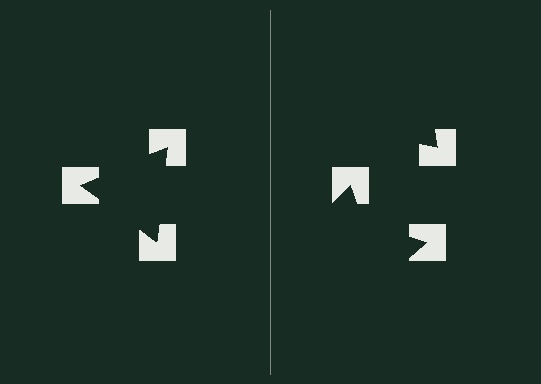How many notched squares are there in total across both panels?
6 — 3 on each side.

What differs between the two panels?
The notched squares are positioned identically on both sides; only the wedge orientations differ. On the left they align to a triangle; on the right they are misaligned.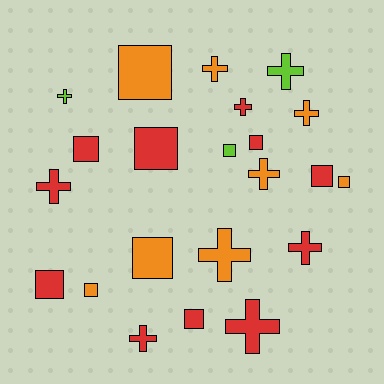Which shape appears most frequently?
Square, with 11 objects.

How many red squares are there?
There are 6 red squares.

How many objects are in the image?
There are 22 objects.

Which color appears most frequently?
Red, with 11 objects.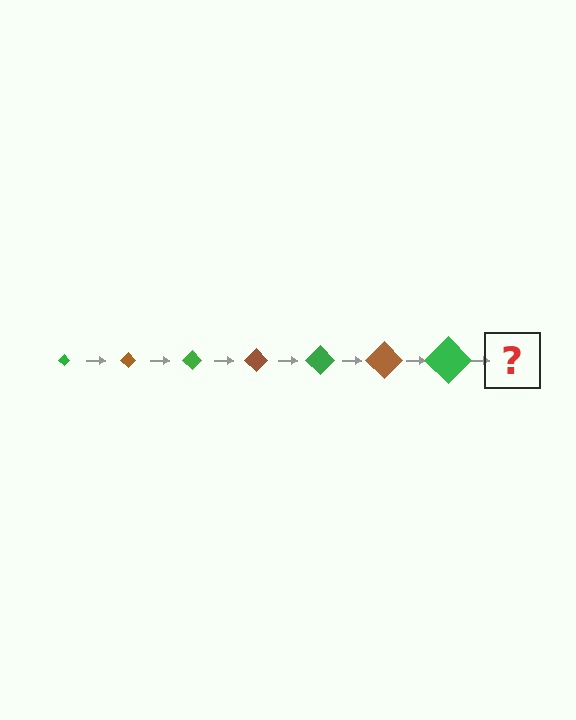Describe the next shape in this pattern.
It should be a brown diamond, larger than the previous one.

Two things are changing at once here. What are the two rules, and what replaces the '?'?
The two rules are that the diamond grows larger each step and the color cycles through green and brown. The '?' should be a brown diamond, larger than the previous one.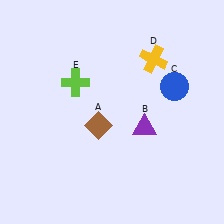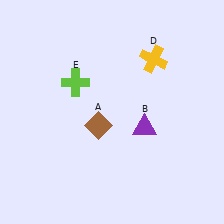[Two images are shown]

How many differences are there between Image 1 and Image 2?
There is 1 difference between the two images.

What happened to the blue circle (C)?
The blue circle (C) was removed in Image 2. It was in the top-right area of Image 1.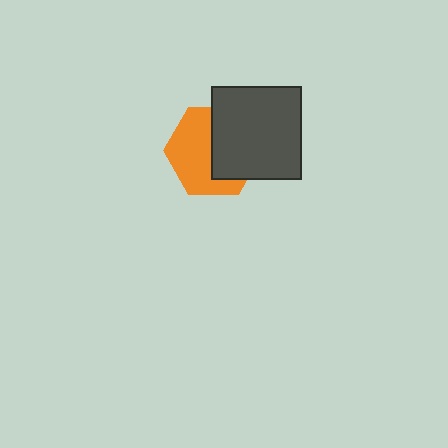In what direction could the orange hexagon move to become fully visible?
The orange hexagon could move left. That would shift it out from behind the dark gray rectangle entirely.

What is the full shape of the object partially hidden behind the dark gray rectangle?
The partially hidden object is an orange hexagon.